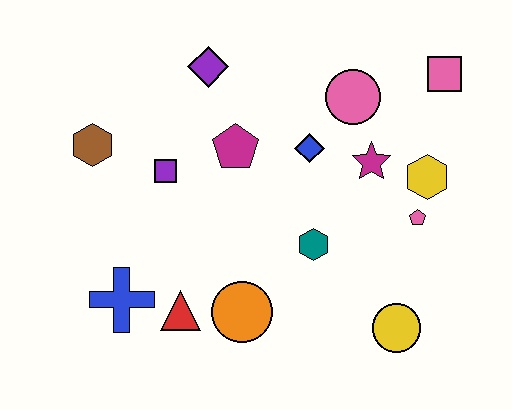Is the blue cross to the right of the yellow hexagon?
No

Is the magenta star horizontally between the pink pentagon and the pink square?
No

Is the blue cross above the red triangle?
Yes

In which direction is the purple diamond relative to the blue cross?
The purple diamond is above the blue cross.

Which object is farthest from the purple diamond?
The yellow circle is farthest from the purple diamond.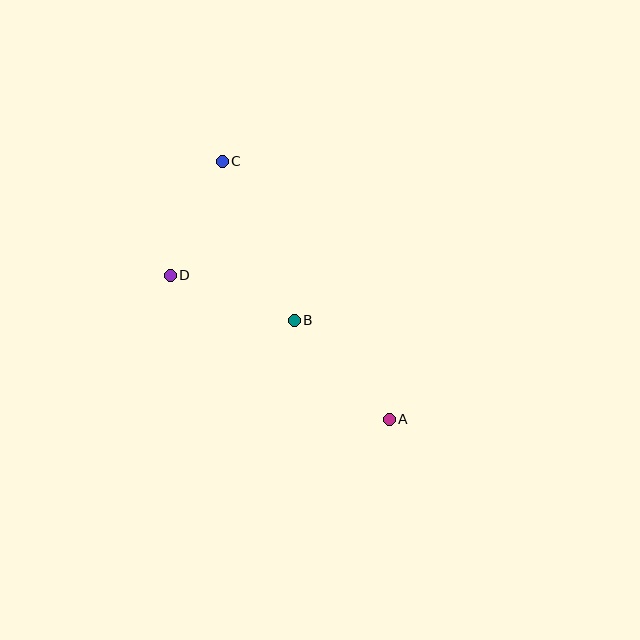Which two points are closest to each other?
Points C and D are closest to each other.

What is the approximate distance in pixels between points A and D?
The distance between A and D is approximately 262 pixels.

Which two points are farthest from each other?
Points A and C are farthest from each other.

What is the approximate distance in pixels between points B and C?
The distance between B and C is approximately 175 pixels.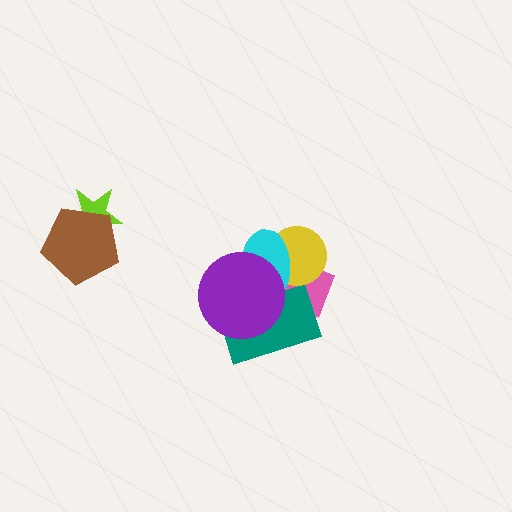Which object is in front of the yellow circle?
The cyan ellipse is in front of the yellow circle.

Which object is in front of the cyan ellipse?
The purple circle is in front of the cyan ellipse.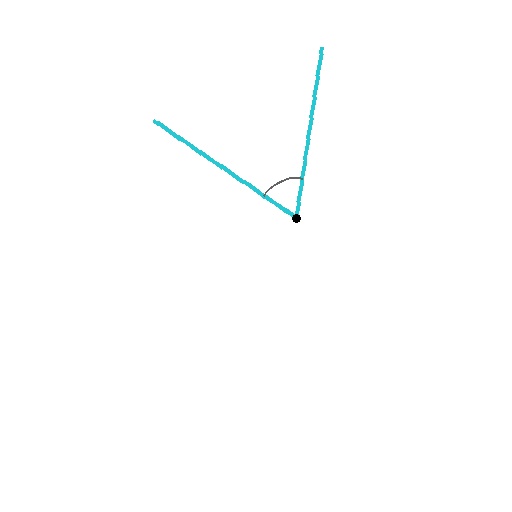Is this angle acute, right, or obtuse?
It is acute.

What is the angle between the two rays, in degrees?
Approximately 64 degrees.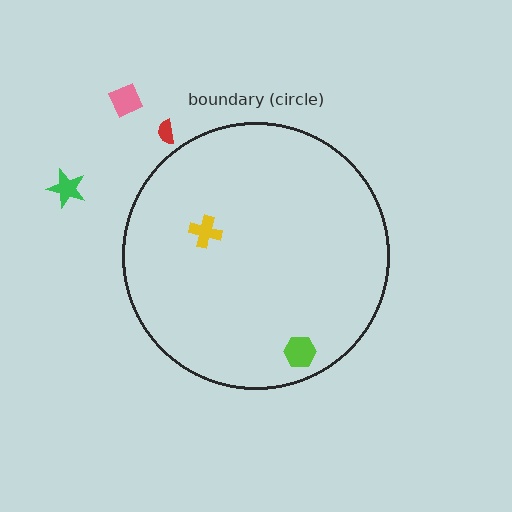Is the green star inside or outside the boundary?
Outside.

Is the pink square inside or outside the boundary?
Outside.